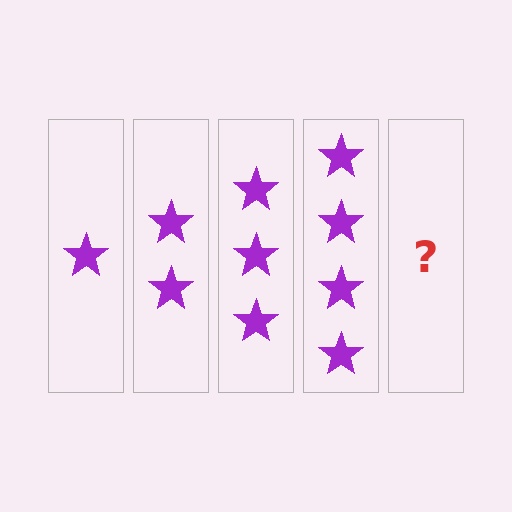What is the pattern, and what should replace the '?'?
The pattern is that each step adds one more star. The '?' should be 5 stars.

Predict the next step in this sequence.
The next step is 5 stars.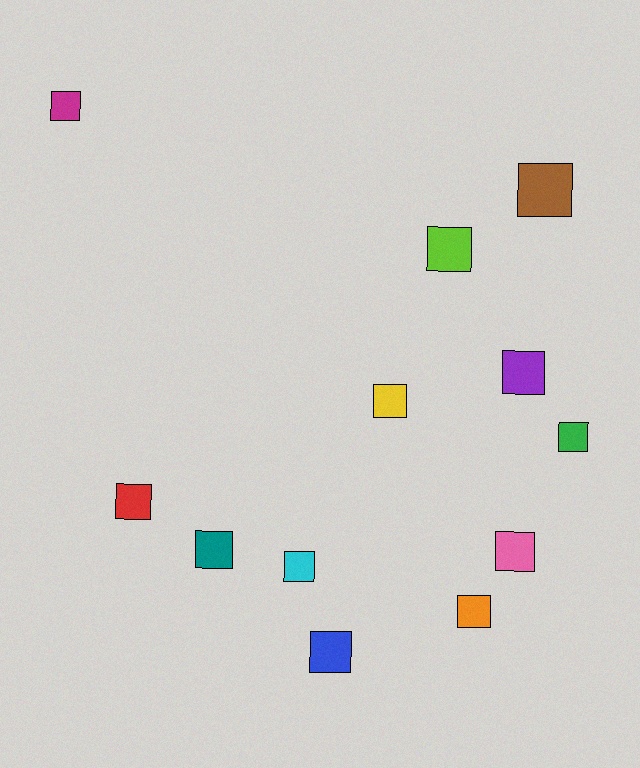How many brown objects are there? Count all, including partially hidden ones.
There is 1 brown object.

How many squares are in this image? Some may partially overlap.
There are 12 squares.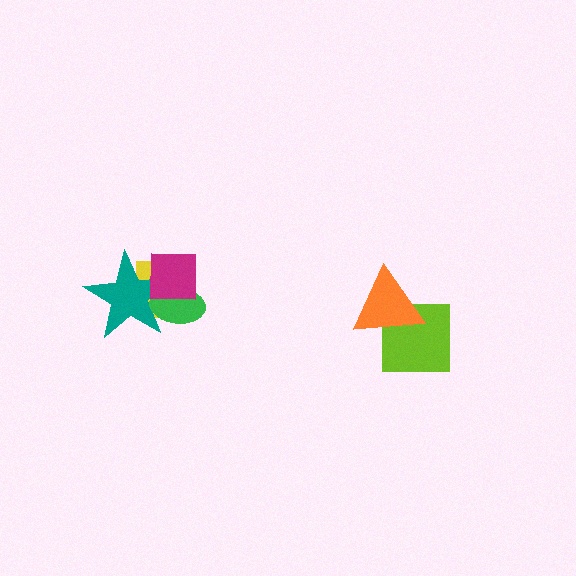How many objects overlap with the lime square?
1 object overlaps with the lime square.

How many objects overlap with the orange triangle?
1 object overlaps with the orange triangle.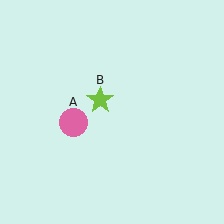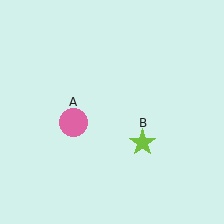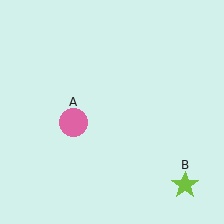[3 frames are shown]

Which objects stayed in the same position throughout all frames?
Pink circle (object A) remained stationary.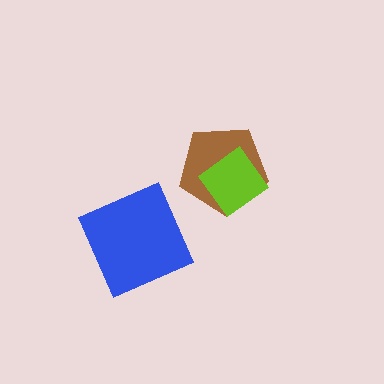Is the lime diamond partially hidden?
No, no other shape covers it.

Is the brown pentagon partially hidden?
Yes, it is partially covered by another shape.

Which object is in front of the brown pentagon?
The lime diamond is in front of the brown pentagon.